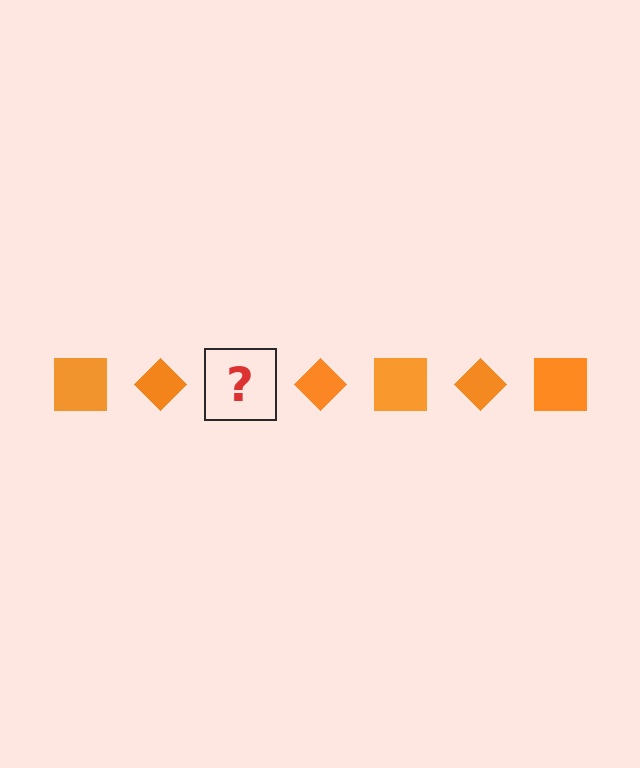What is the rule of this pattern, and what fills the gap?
The rule is that the pattern cycles through square, diamond shapes in orange. The gap should be filled with an orange square.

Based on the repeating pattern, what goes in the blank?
The blank should be an orange square.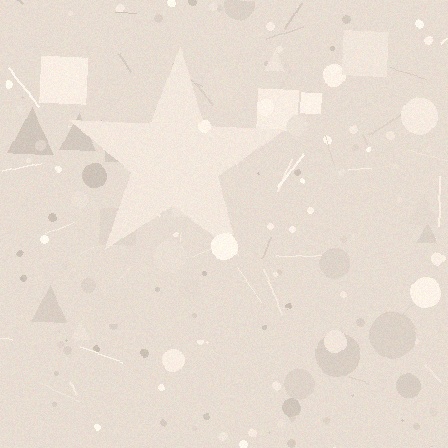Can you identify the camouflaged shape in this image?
The camouflaged shape is a star.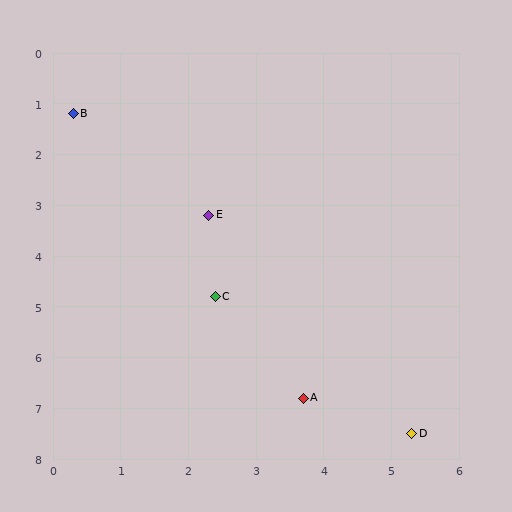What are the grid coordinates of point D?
Point D is at approximately (5.3, 7.5).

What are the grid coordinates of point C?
Point C is at approximately (2.4, 4.8).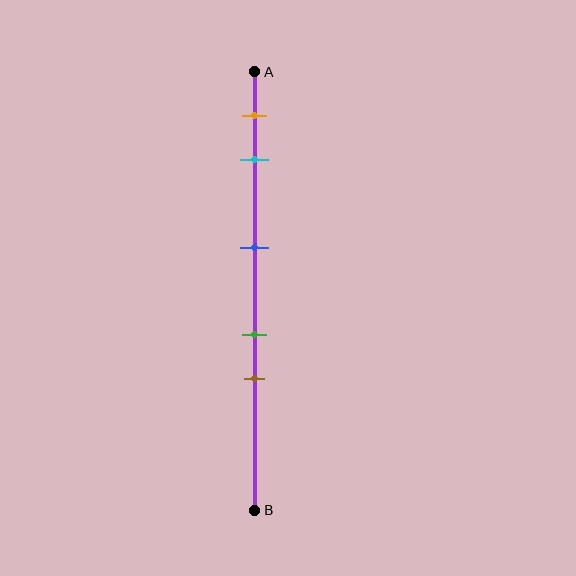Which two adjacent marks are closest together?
The green and brown marks are the closest adjacent pair.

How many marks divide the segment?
There are 5 marks dividing the segment.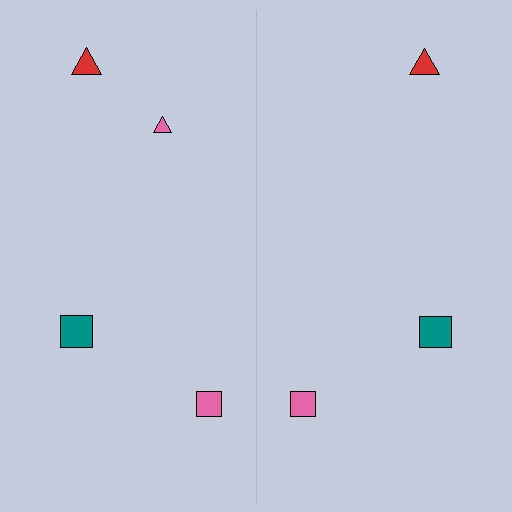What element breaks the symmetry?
A pink triangle is missing from the right side.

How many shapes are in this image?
There are 7 shapes in this image.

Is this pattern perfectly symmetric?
No, the pattern is not perfectly symmetric. A pink triangle is missing from the right side.